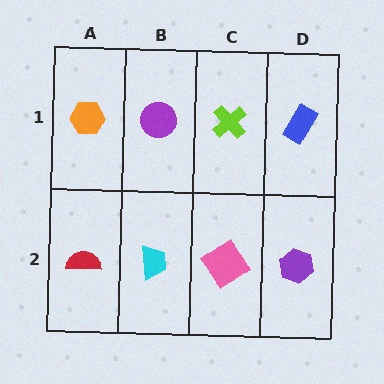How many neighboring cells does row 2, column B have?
3.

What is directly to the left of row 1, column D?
A lime cross.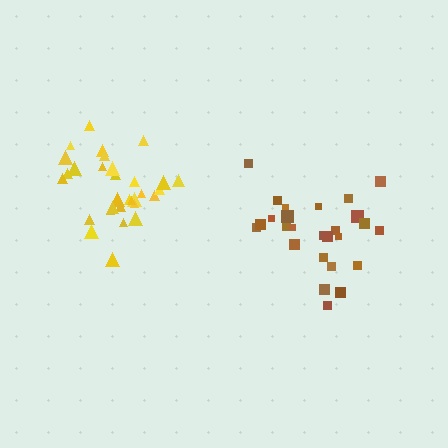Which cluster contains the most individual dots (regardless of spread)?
Yellow (31).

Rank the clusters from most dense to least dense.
yellow, brown.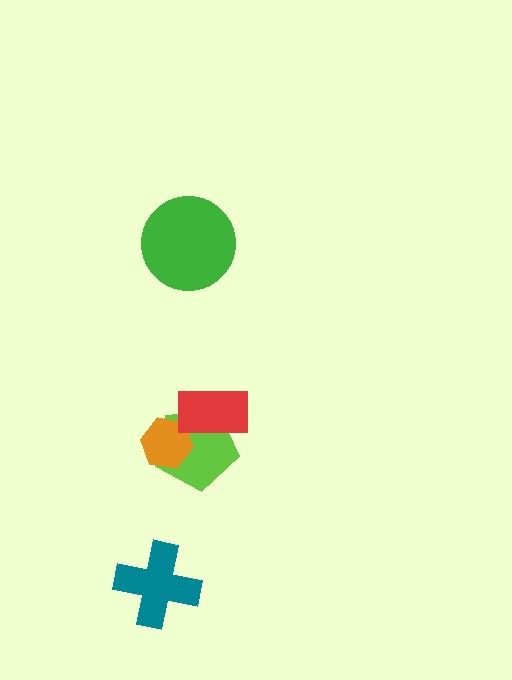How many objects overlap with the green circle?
0 objects overlap with the green circle.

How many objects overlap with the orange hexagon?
2 objects overlap with the orange hexagon.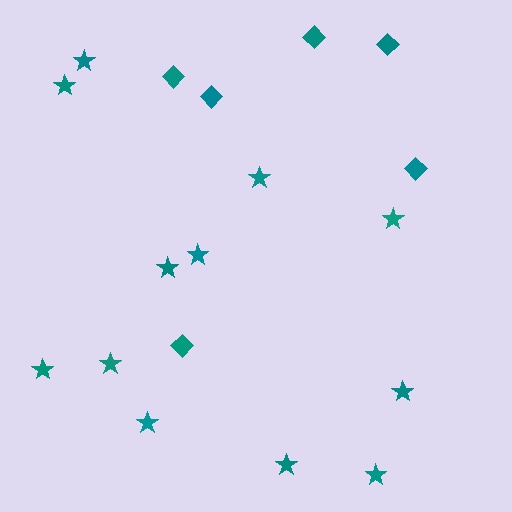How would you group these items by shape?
There are 2 groups: one group of diamonds (6) and one group of stars (12).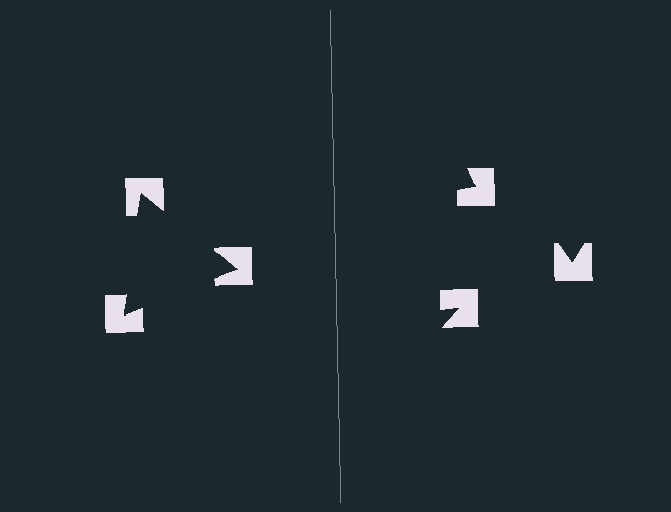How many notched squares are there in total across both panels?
6 — 3 on each side.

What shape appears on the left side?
An illusory triangle.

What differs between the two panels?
The notched squares are positioned identically on both sides; only the wedge orientations differ. On the left they align to a triangle; on the right they are misaligned.